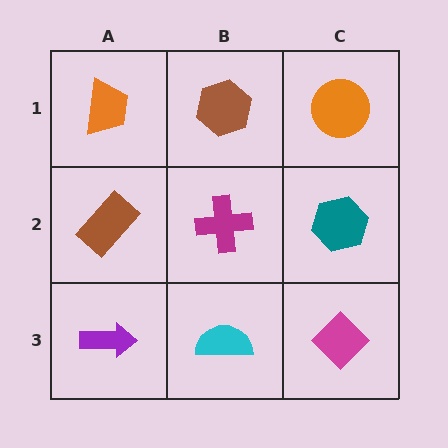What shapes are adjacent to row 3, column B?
A magenta cross (row 2, column B), a purple arrow (row 3, column A), a magenta diamond (row 3, column C).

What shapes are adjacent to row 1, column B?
A magenta cross (row 2, column B), an orange trapezoid (row 1, column A), an orange circle (row 1, column C).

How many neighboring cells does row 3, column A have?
2.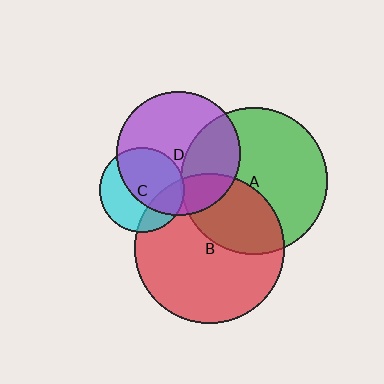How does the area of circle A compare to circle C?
Approximately 3.0 times.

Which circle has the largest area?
Circle B (red).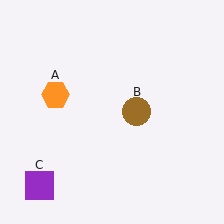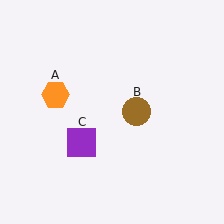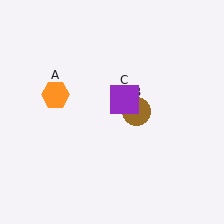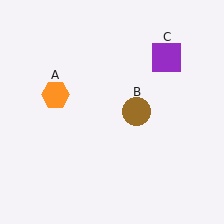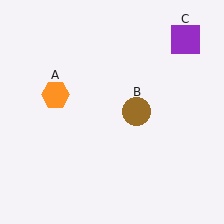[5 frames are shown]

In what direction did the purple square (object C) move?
The purple square (object C) moved up and to the right.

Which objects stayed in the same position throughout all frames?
Orange hexagon (object A) and brown circle (object B) remained stationary.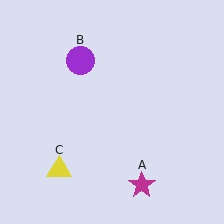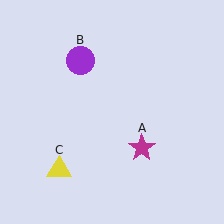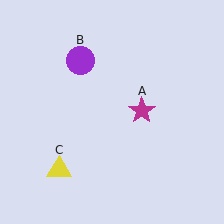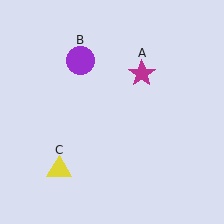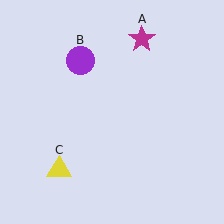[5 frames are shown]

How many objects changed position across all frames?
1 object changed position: magenta star (object A).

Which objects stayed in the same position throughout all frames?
Purple circle (object B) and yellow triangle (object C) remained stationary.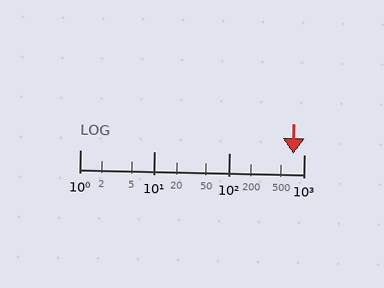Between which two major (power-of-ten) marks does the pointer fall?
The pointer is between 100 and 1000.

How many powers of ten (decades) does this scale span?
The scale spans 3 decades, from 1 to 1000.